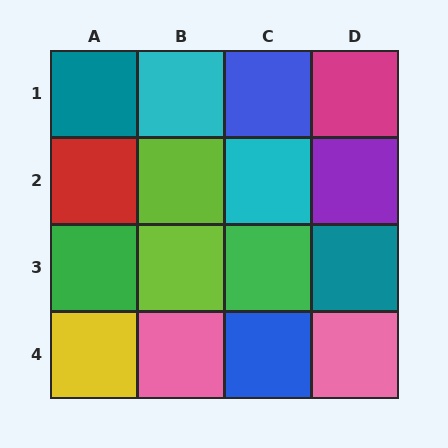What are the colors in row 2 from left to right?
Red, lime, cyan, purple.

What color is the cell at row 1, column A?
Teal.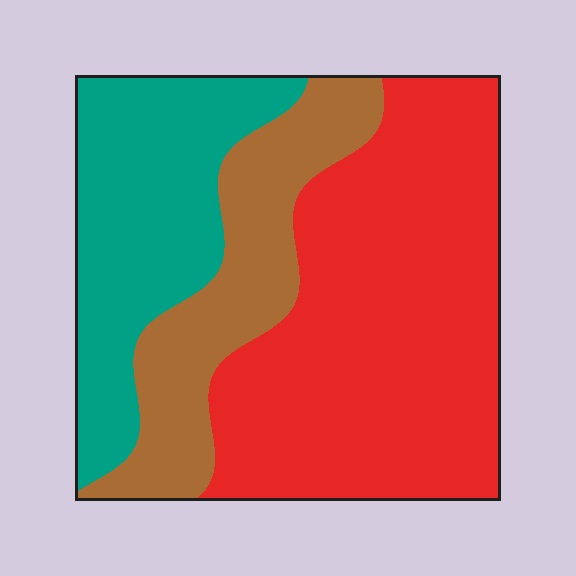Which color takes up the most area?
Red, at roughly 50%.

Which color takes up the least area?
Brown, at roughly 20%.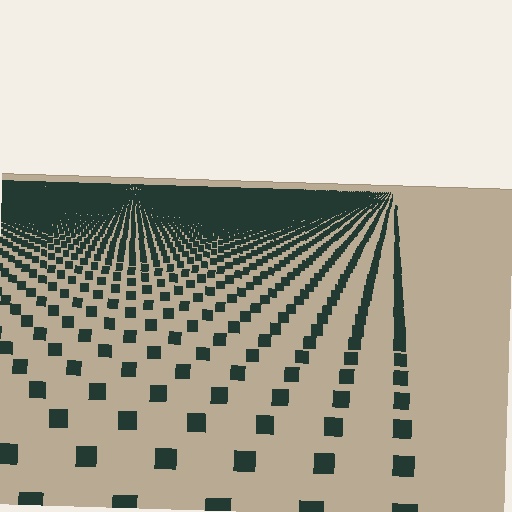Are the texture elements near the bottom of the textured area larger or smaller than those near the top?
Larger. Near the bottom, elements are closer to the viewer and appear at a bigger on-screen size.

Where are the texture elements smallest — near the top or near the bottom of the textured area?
Near the top.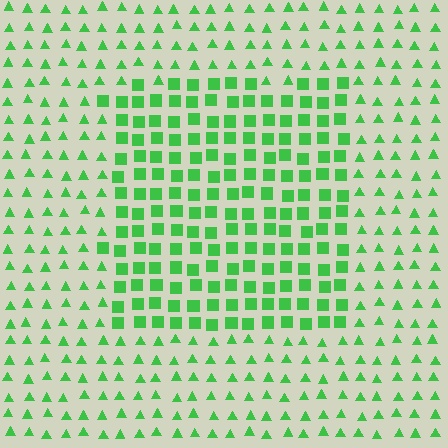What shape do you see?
I see a rectangle.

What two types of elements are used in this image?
The image uses squares inside the rectangle region and triangles outside it.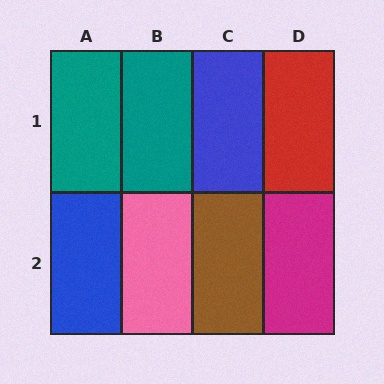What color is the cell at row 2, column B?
Pink.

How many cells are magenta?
1 cell is magenta.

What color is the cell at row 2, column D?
Magenta.